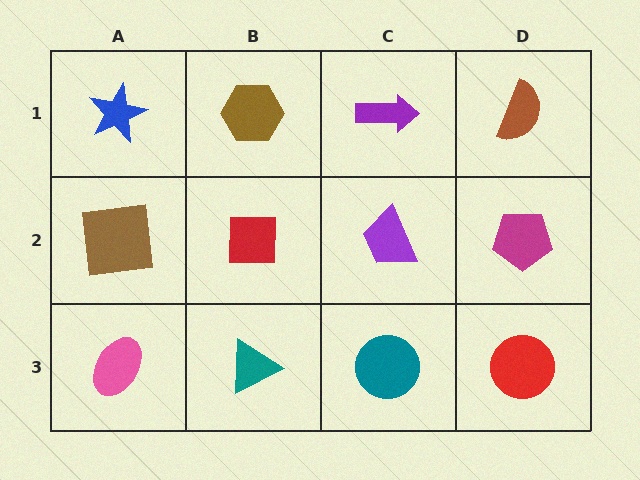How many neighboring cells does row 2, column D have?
3.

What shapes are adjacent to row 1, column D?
A magenta pentagon (row 2, column D), a purple arrow (row 1, column C).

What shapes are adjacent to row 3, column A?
A brown square (row 2, column A), a teal triangle (row 3, column B).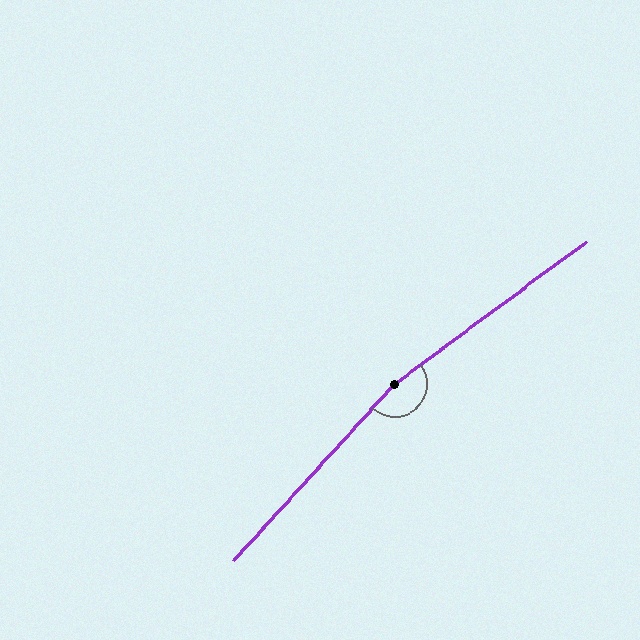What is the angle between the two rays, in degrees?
Approximately 169 degrees.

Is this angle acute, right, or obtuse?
It is obtuse.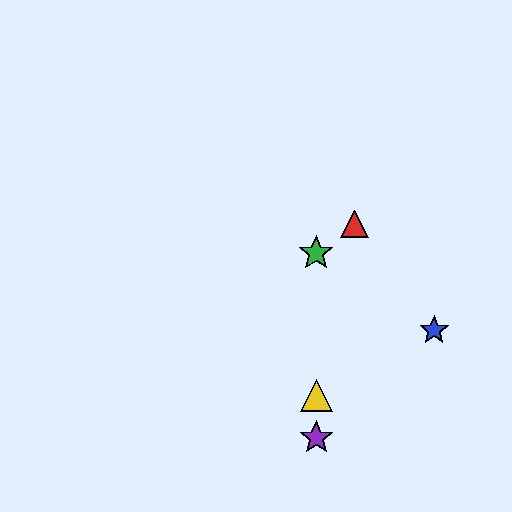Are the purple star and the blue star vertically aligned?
No, the purple star is at x≈316 and the blue star is at x≈434.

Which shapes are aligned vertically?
The green star, the yellow triangle, the purple star are aligned vertically.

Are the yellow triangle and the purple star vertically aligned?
Yes, both are at x≈316.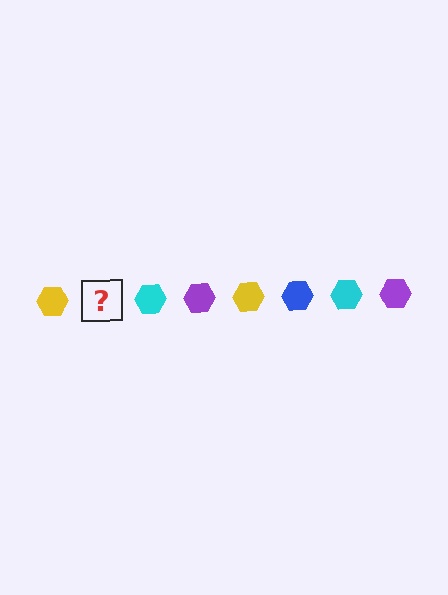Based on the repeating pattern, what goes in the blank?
The blank should be a blue hexagon.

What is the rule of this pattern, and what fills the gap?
The rule is that the pattern cycles through yellow, blue, cyan, purple hexagons. The gap should be filled with a blue hexagon.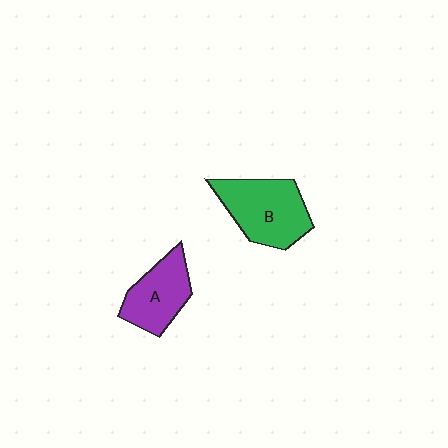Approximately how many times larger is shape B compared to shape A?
Approximately 1.3 times.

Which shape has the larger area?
Shape B (green).